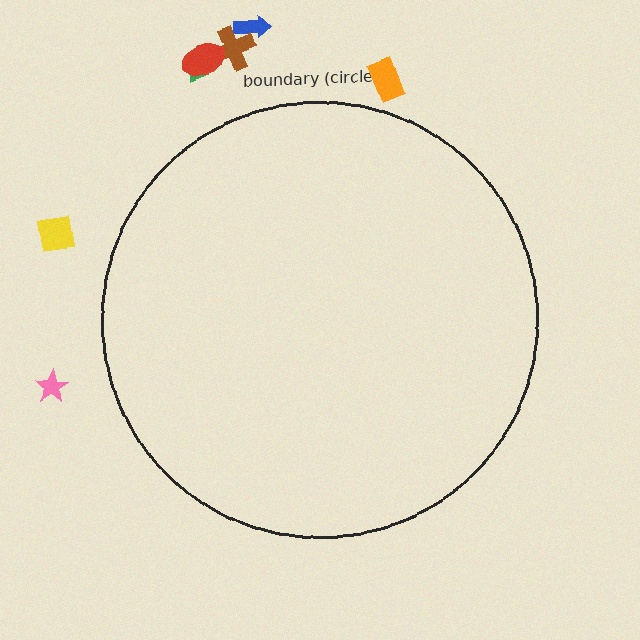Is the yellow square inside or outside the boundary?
Outside.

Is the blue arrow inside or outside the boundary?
Outside.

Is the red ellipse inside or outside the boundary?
Outside.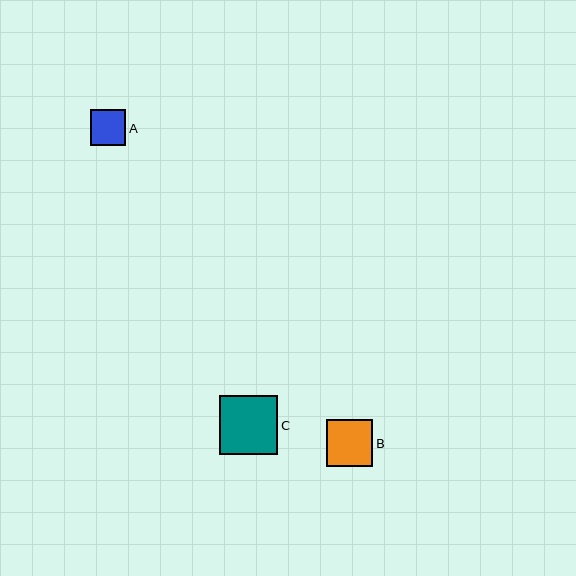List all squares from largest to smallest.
From largest to smallest: C, B, A.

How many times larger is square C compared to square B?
Square C is approximately 1.3 times the size of square B.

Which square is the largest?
Square C is the largest with a size of approximately 58 pixels.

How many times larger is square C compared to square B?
Square C is approximately 1.3 times the size of square B.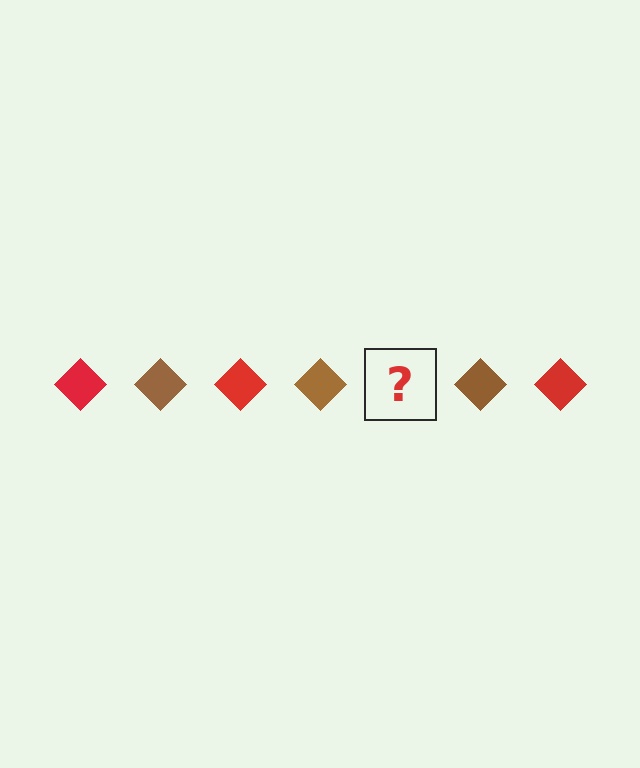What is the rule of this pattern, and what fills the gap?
The rule is that the pattern cycles through red, brown diamonds. The gap should be filled with a red diamond.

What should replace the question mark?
The question mark should be replaced with a red diamond.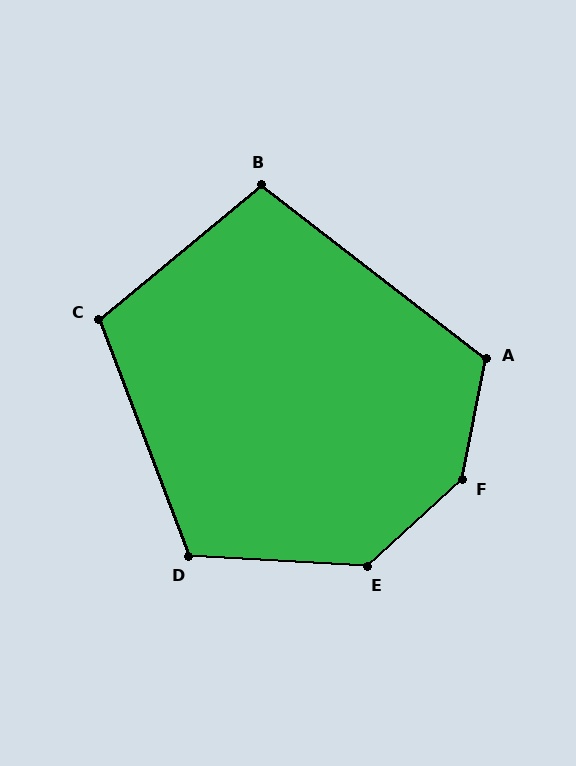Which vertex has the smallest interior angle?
B, at approximately 103 degrees.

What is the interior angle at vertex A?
Approximately 117 degrees (obtuse).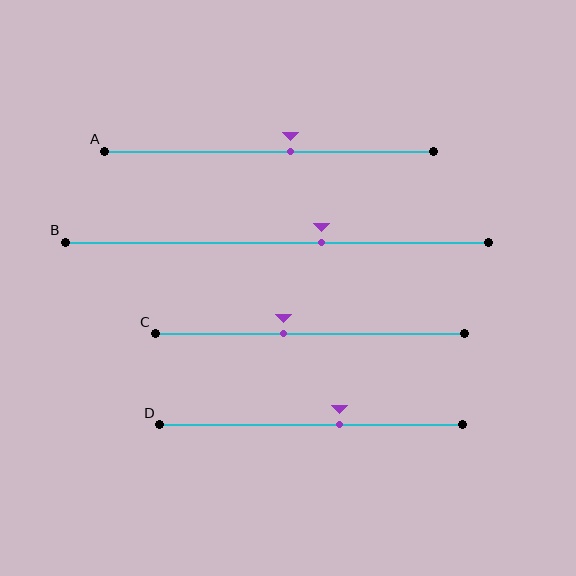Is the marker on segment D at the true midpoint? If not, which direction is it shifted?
No, the marker on segment D is shifted to the right by about 9% of the segment length.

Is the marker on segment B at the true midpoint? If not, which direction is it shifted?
No, the marker on segment B is shifted to the right by about 11% of the segment length.